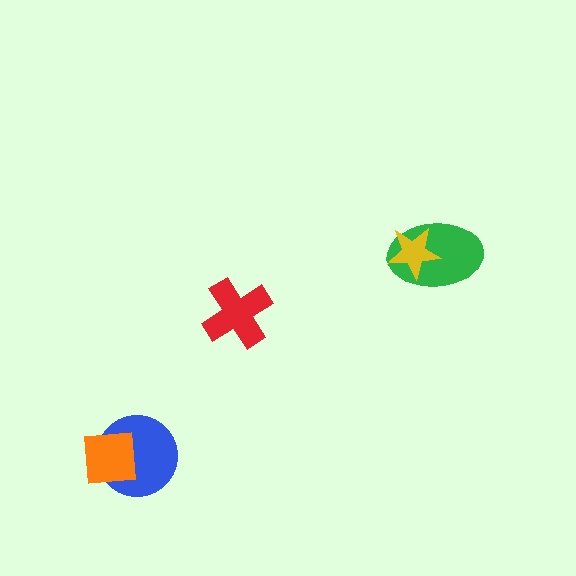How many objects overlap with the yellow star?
1 object overlaps with the yellow star.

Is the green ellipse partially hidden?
Yes, it is partially covered by another shape.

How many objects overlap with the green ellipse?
1 object overlaps with the green ellipse.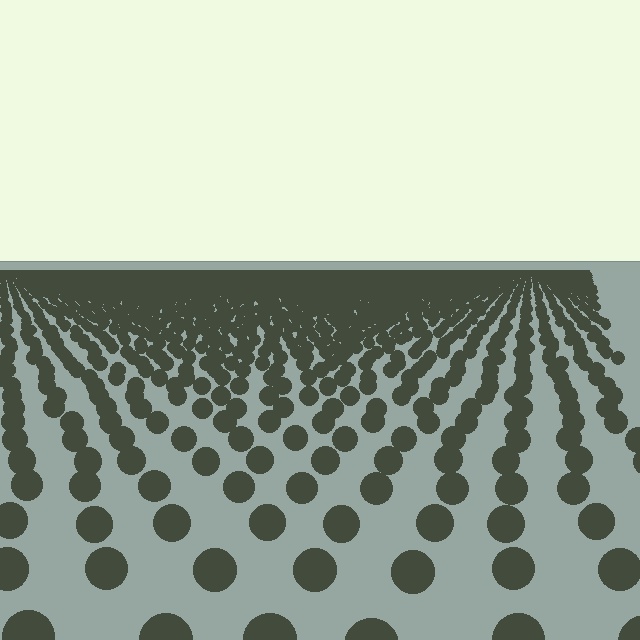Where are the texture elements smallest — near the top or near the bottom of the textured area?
Near the top.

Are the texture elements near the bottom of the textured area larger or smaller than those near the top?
Larger. Near the bottom, elements are closer to the viewer and appear at a bigger on-screen size.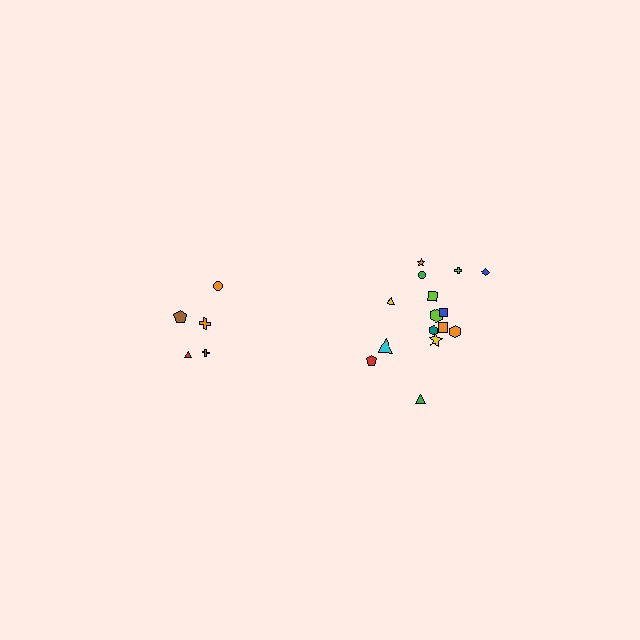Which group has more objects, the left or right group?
The right group.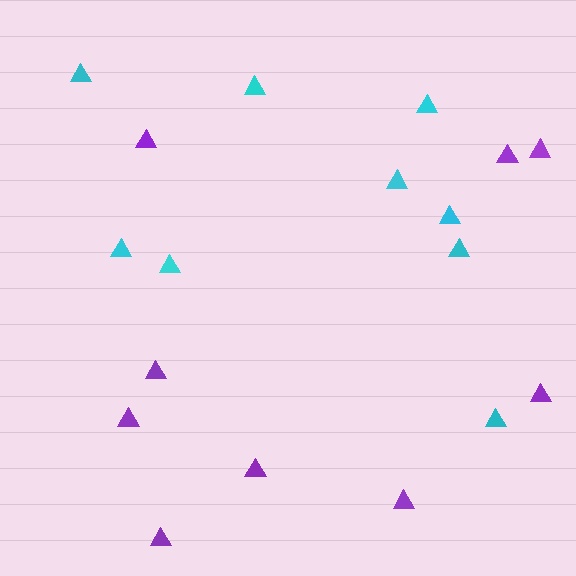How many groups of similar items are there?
There are 2 groups: one group of purple triangles (9) and one group of cyan triangles (9).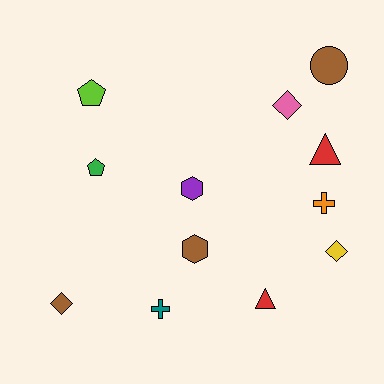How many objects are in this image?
There are 12 objects.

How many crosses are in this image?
There are 2 crosses.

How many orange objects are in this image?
There is 1 orange object.